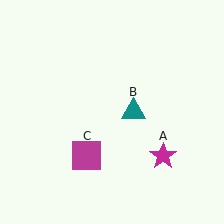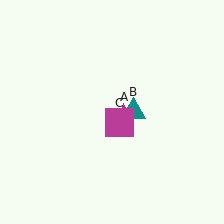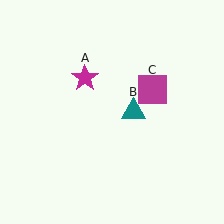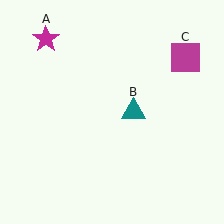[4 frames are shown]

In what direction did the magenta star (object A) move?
The magenta star (object A) moved up and to the left.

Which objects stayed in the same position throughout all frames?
Teal triangle (object B) remained stationary.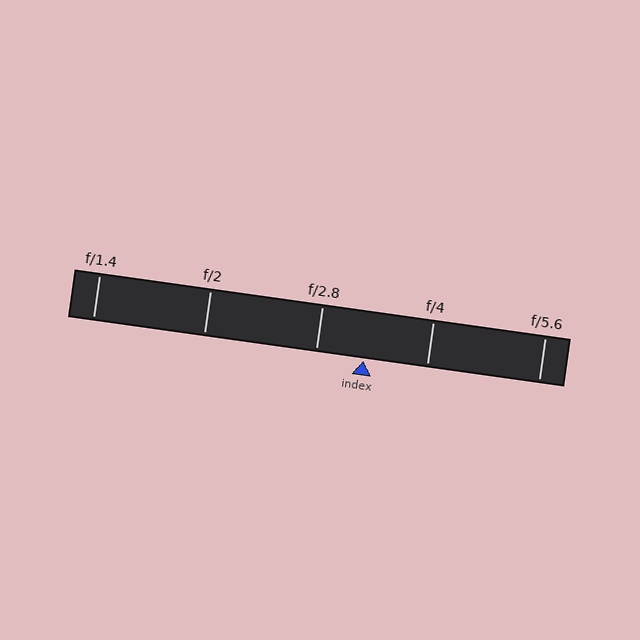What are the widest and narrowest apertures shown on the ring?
The widest aperture shown is f/1.4 and the narrowest is f/5.6.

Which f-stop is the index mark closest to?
The index mark is closest to f/2.8.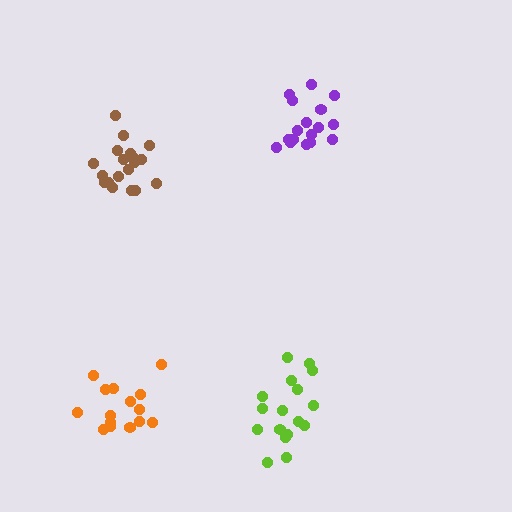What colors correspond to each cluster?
The clusters are colored: orange, lime, brown, purple.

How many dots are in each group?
Group 1: 15 dots, Group 2: 17 dots, Group 3: 19 dots, Group 4: 17 dots (68 total).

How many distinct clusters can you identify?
There are 4 distinct clusters.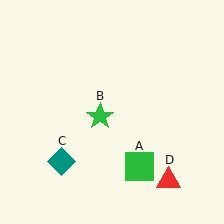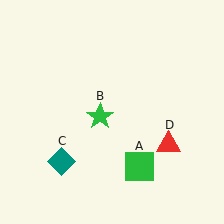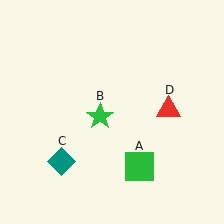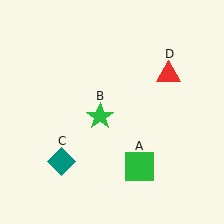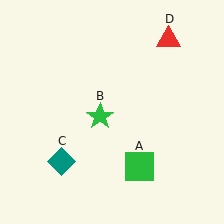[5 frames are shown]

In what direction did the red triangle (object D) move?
The red triangle (object D) moved up.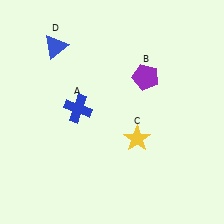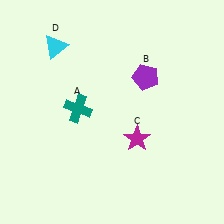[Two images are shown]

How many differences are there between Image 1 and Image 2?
There are 3 differences between the two images.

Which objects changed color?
A changed from blue to teal. C changed from yellow to magenta. D changed from blue to cyan.